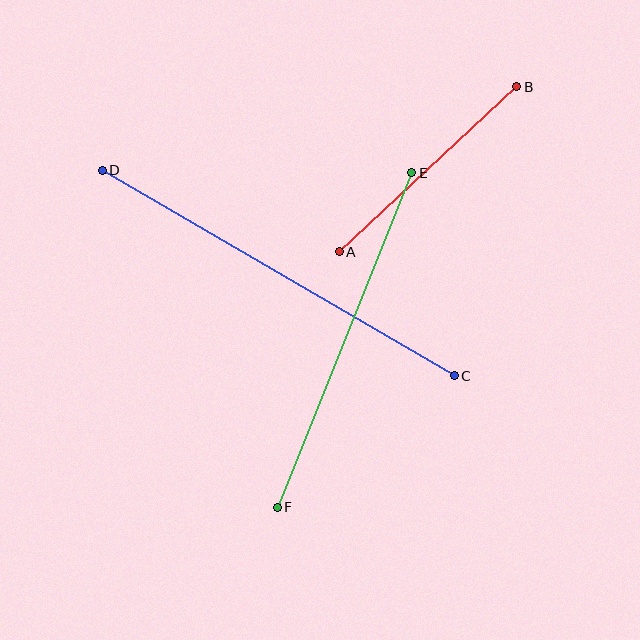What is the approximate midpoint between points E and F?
The midpoint is at approximately (345, 340) pixels.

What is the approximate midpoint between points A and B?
The midpoint is at approximately (428, 169) pixels.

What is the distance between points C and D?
The distance is approximately 408 pixels.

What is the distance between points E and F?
The distance is approximately 361 pixels.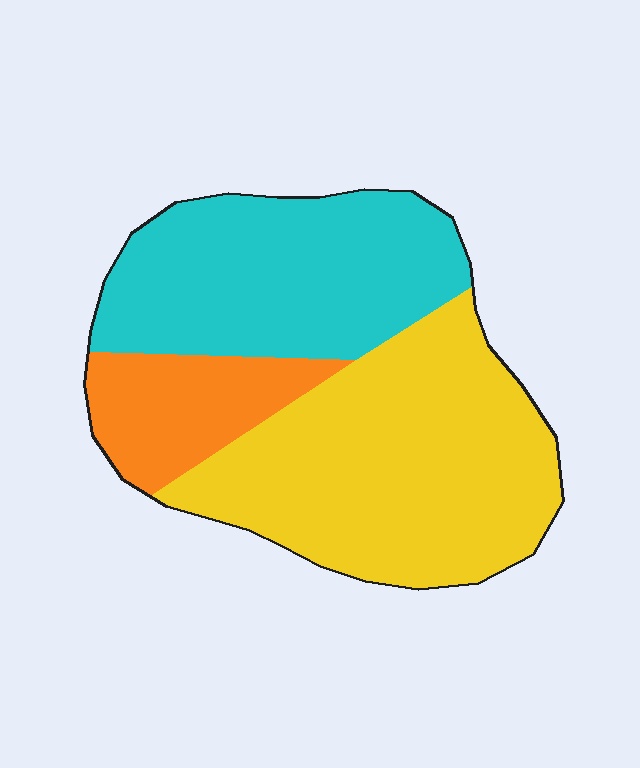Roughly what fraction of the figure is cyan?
Cyan takes up about three eighths (3/8) of the figure.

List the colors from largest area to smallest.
From largest to smallest: yellow, cyan, orange.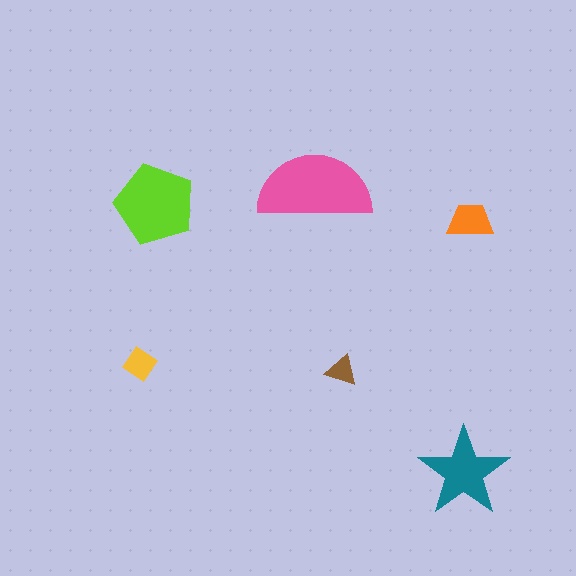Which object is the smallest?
The brown triangle.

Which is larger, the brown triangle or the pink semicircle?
The pink semicircle.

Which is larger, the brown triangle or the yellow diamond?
The yellow diamond.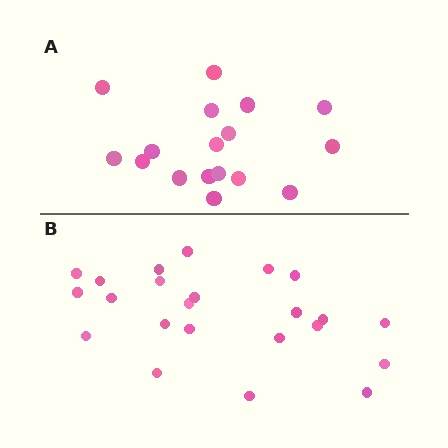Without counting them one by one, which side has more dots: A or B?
Region B (the bottom region) has more dots.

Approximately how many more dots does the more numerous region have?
Region B has about 6 more dots than region A.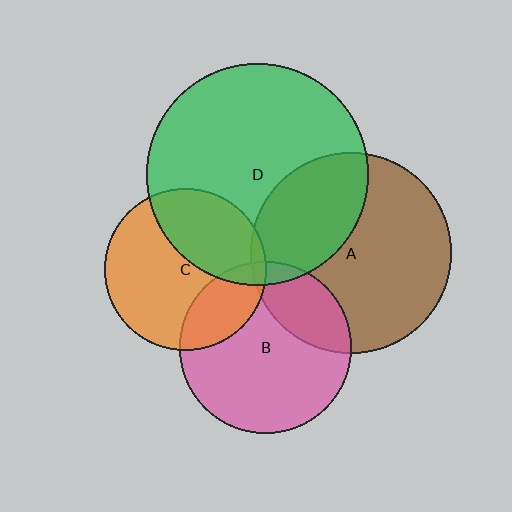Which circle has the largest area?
Circle D (green).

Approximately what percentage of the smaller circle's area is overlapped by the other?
Approximately 5%.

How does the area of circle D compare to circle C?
Approximately 1.9 times.